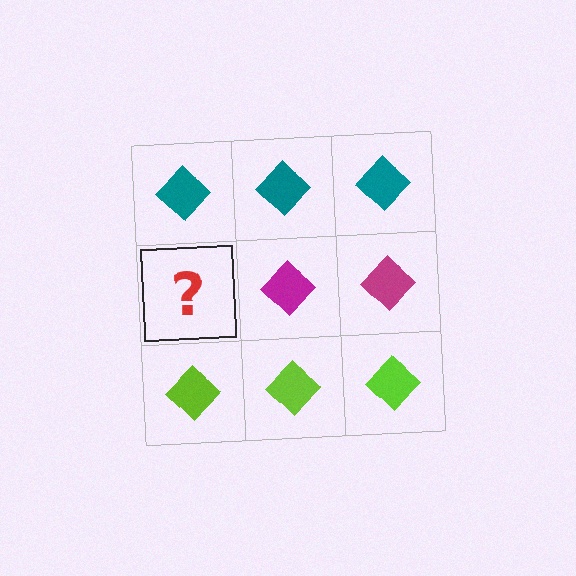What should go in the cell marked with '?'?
The missing cell should contain a magenta diamond.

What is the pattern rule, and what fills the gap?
The rule is that each row has a consistent color. The gap should be filled with a magenta diamond.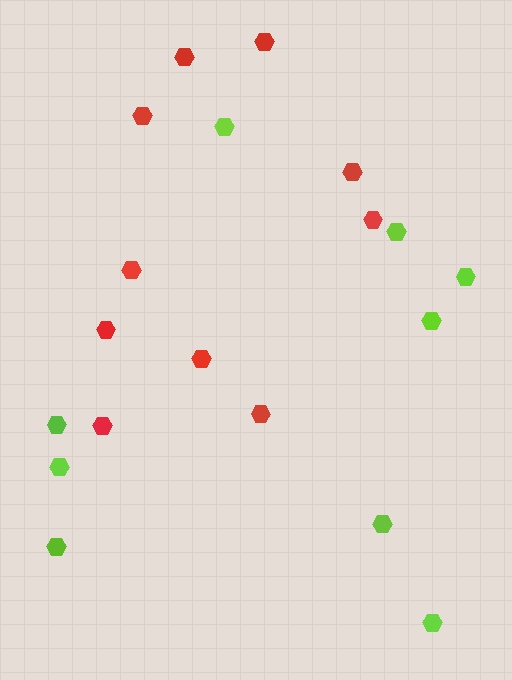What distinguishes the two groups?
There are 2 groups: one group of red hexagons (10) and one group of lime hexagons (9).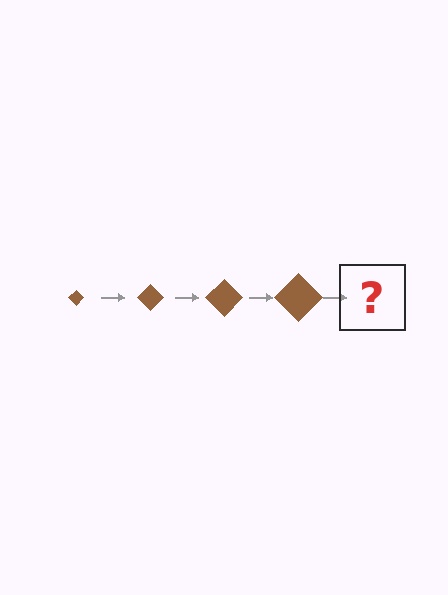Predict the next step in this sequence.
The next step is a brown diamond, larger than the previous one.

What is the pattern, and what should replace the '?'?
The pattern is that the diamond gets progressively larger each step. The '?' should be a brown diamond, larger than the previous one.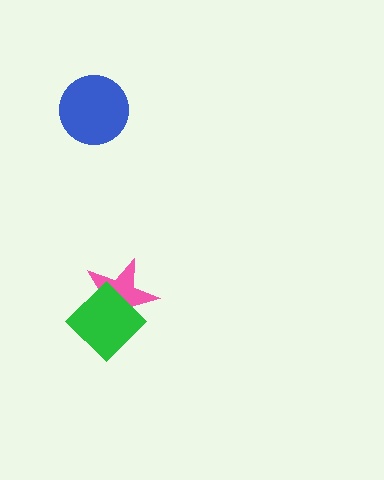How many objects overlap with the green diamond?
1 object overlaps with the green diamond.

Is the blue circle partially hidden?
No, no other shape covers it.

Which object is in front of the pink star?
The green diamond is in front of the pink star.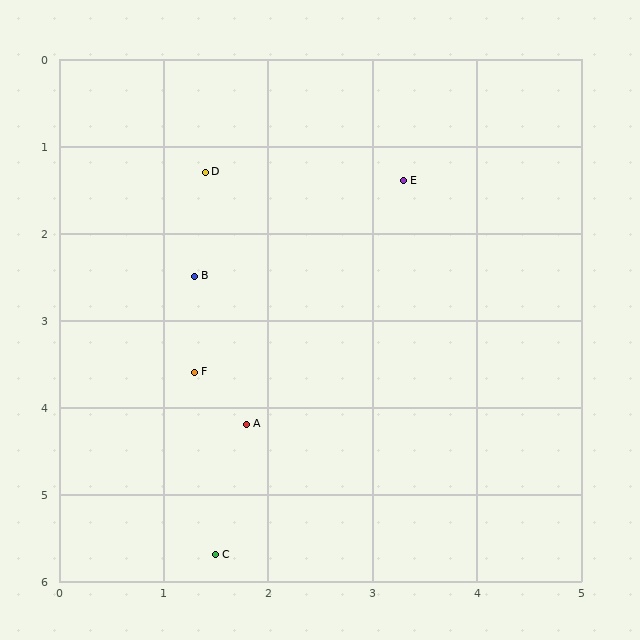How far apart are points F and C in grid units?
Points F and C are about 2.1 grid units apart.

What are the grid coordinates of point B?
Point B is at approximately (1.3, 2.5).